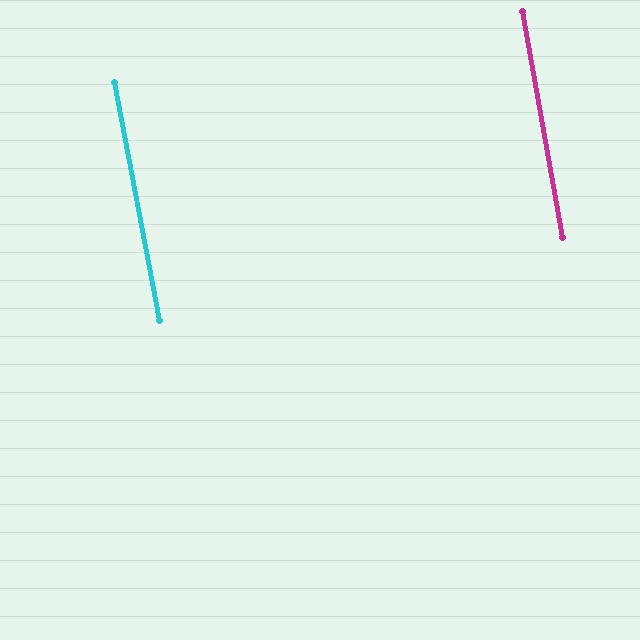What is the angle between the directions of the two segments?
Approximately 1 degree.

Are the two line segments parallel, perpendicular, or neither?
Parallel — their directions differ by only 0.8°.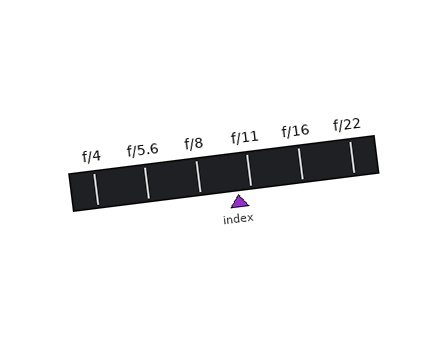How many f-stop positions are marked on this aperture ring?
There are 6 f-stop positions marked.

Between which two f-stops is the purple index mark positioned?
The index mark is between f/8 and f/11.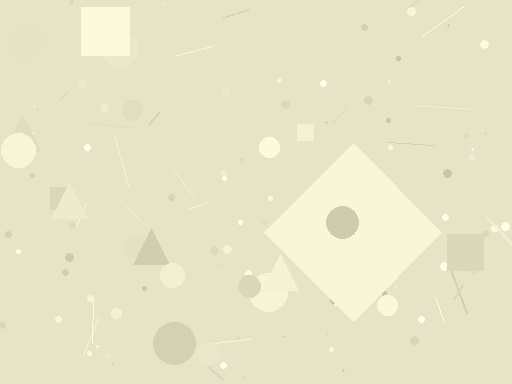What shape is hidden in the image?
A diamond is hidden in the image.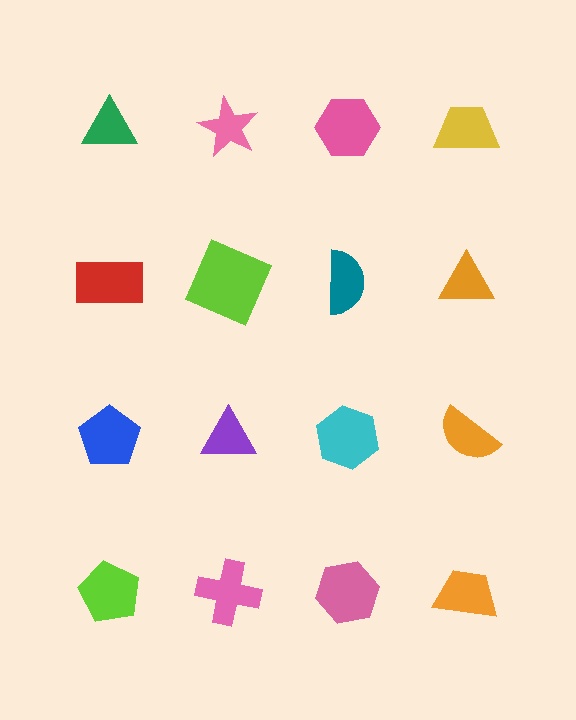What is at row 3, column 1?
A blue pentagon.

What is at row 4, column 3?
A pink hexagon.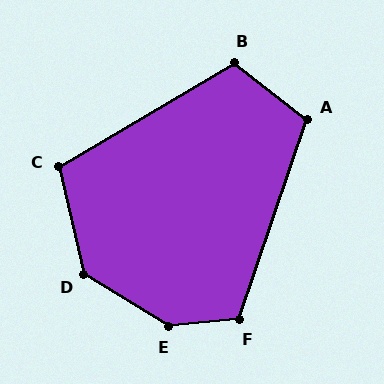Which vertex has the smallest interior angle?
C, at approximately 107 degrees.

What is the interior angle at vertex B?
Approximately 111 degrees (obtuse).